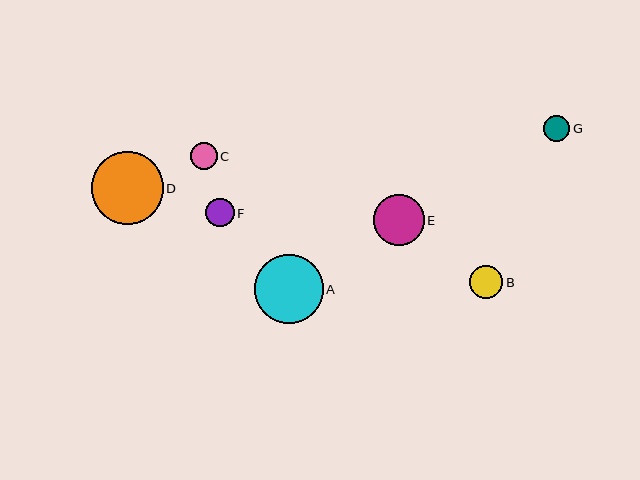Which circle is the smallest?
Circle G is the smallest with a size of approximately 26 pixels.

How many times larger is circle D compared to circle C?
Circle D is approximately 2.7 times the size of circle C.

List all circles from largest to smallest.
From largest to smallest: D, A, E, B, F, C, G.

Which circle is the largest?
Circle D is the largest with a size of approximately 72 pixels.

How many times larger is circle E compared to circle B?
Circle E is approximately 1.5 times the size of circle B.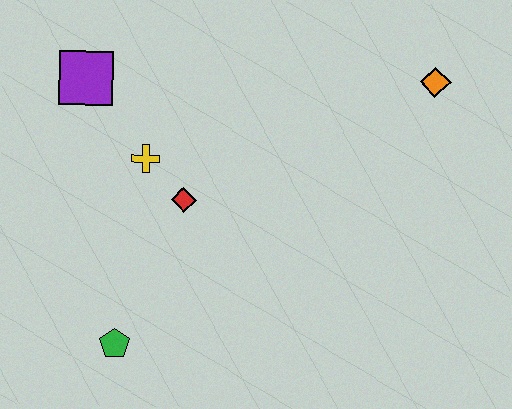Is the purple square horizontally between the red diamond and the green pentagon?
No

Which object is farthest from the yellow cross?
The orange diamond is farthest from the yellow cross.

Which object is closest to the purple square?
The yellow cross is closest to the purple square.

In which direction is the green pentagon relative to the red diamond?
The green pentagon is below the red diamond.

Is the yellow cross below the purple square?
Yes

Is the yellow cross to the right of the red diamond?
No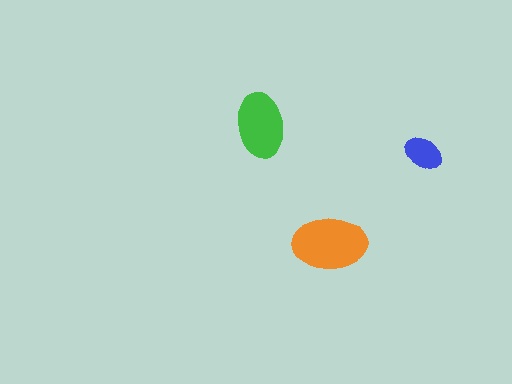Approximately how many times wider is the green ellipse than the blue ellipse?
About 1.5 times wider.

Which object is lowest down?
The orange ellipse is bottommost.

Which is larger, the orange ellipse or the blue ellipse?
The orange one.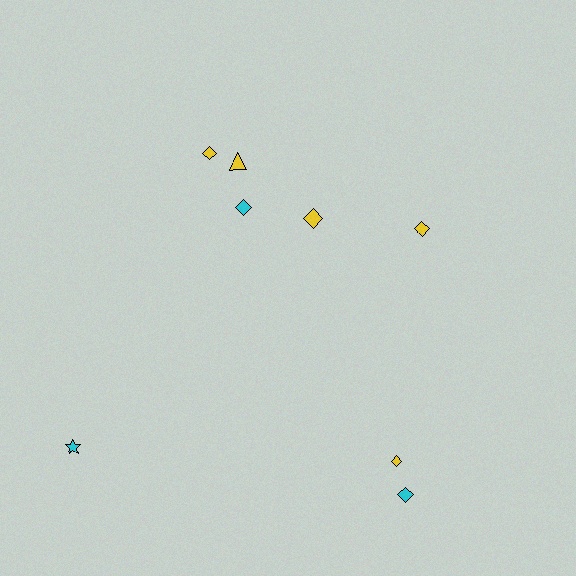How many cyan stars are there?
There is 1 cyan star.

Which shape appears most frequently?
Diamond, with 6 objects.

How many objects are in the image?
There are 8 objects.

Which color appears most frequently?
Yellow, with 5 objects.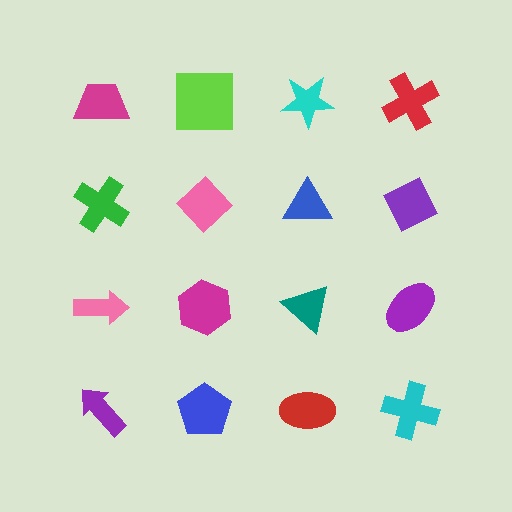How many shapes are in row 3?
4 shapes.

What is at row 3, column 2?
A magenta hexagon.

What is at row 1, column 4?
A red cross.